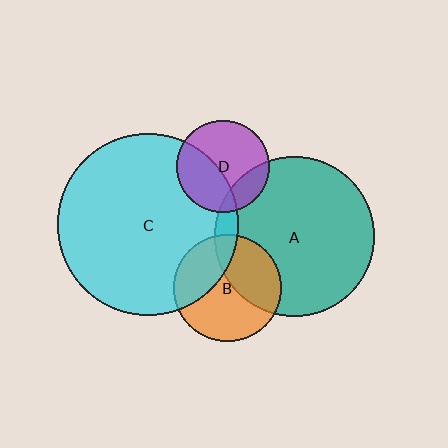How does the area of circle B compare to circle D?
Approximately 1.3 times.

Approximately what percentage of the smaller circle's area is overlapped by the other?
Approximately 5%.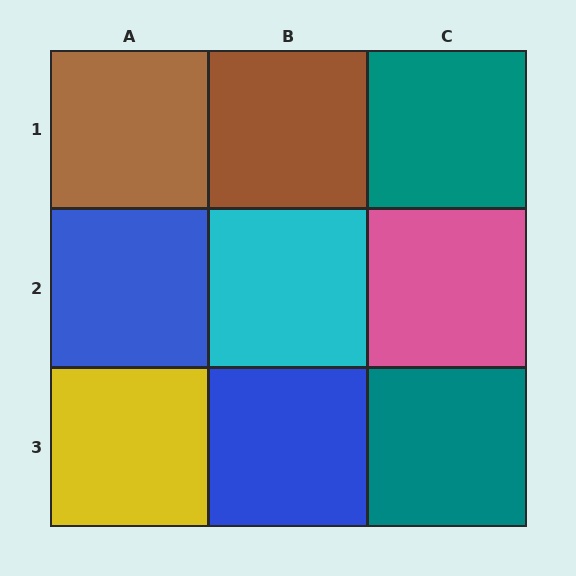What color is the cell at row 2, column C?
Pink.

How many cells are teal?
2 cells are teal.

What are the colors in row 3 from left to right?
Yellow, blue, teal.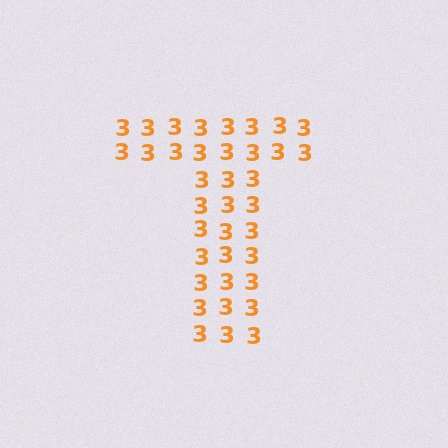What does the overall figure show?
The overall figure shows the letter T.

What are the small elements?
The small elements are digit 3's.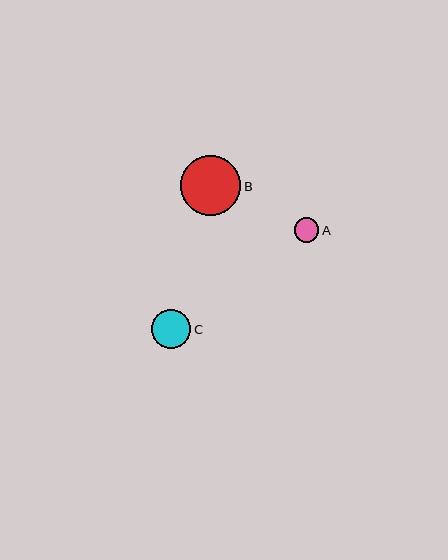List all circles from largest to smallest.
From largest to smallest: B, C, A.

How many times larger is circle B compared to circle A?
Circle B is approximately 2.5 times the size of circle A.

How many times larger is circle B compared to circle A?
Circle B is approximately 2.5 times the size of circle A.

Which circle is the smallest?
Circle A is the smallest with a size of approximately 24 pixels.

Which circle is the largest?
Circle B is the largest with a size of approximately 61 pixels.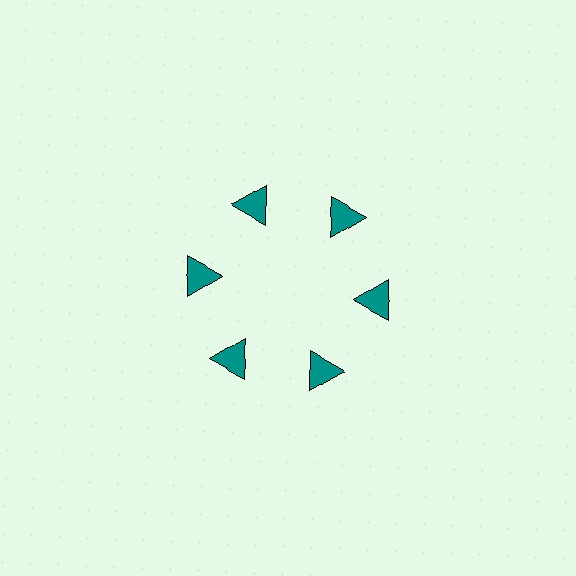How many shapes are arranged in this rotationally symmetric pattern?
There are 6 shapes, arranged in 6 groups of 1.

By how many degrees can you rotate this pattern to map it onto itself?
The pattern maps onto itself every 60 degrees of rotation.